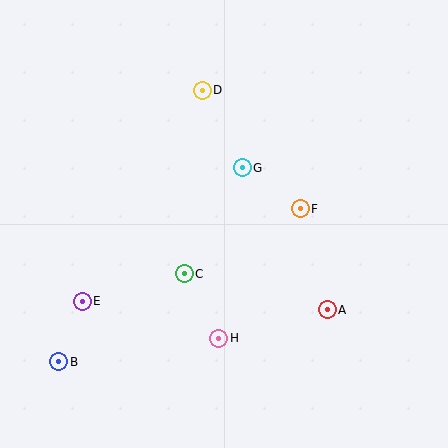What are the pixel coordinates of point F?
Point F is at (300, 209).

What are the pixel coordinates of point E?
Point E is at (82, 301).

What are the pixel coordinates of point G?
Point G is at (242, 168).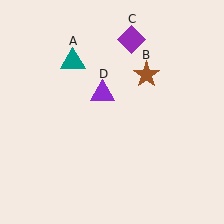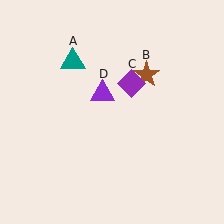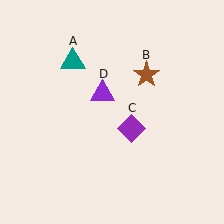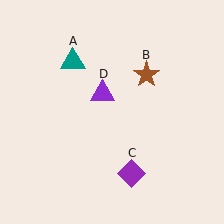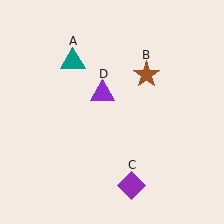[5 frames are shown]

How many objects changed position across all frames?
1 object changed position: purple diamond (object C).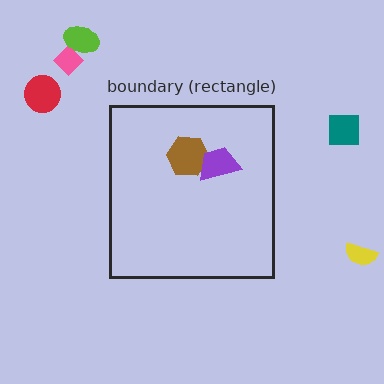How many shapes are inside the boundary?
2 inside, 5 outside.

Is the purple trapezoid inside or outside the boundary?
Inside.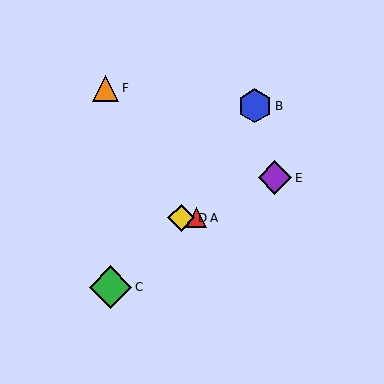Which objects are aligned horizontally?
Objects A, D are aligned horizontally.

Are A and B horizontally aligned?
No, A is at y≈218 and B is at y≈106.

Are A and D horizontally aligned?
Yes, both are at y≈218.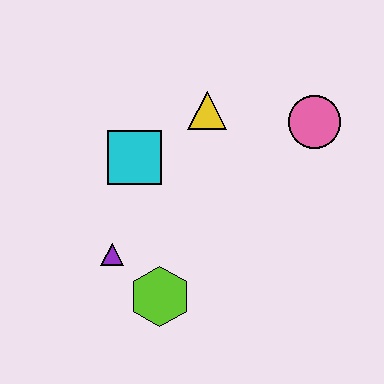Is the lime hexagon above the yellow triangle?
No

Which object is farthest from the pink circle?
The purple triangle is farthest from the pink circle.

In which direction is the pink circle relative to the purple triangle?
The pink circle is to the right of the purple triangle.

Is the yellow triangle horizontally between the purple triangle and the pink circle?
Yes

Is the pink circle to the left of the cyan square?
No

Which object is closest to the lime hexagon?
The purple triangle is closest to the lime hexagon.